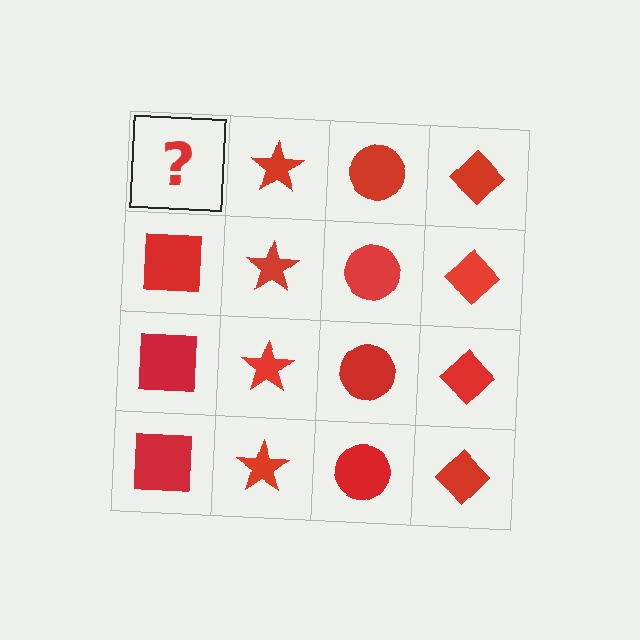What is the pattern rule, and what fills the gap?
The rule is that each column has a consistent shape. The gap should be filled with a red square.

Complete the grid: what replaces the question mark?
The question mark should be replaced with a red square.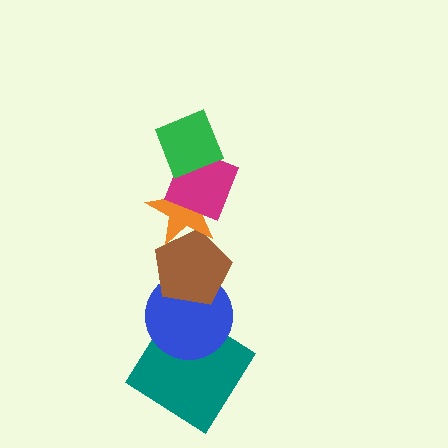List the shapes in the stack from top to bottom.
From top to bottom: the green diamond, the magenta diamond, the orange star, the brown pentagon, the blue circle, the teal diamond.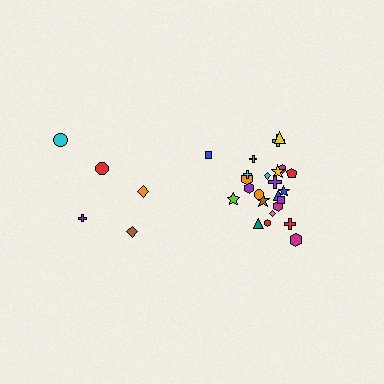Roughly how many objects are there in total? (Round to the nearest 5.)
Roughly 30 objects in total.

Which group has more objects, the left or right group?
The right group.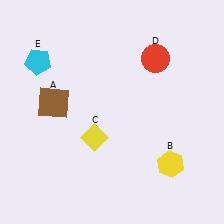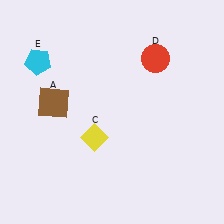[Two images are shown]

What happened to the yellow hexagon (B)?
The yellow hexagon (B) was removed in Image 2. It was in the bottom-right area of Image 1.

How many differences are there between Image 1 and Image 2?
There is 1 difference between the two images.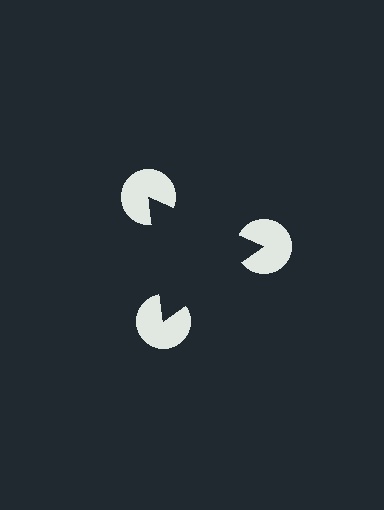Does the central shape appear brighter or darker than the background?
It typically appears slightly darker than the background, even though no actual brightness change is drawn.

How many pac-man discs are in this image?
There are 3 — one at each vertex of the illusory triangle.